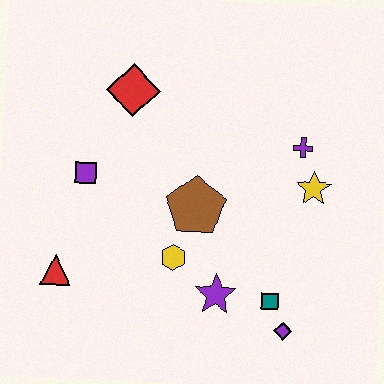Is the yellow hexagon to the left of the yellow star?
Yes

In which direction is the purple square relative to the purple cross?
The purple square is to the left of the purple cross.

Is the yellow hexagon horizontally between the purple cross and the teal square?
No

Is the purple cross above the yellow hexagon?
Yes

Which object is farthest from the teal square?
The red diamond is farthest from the teal square.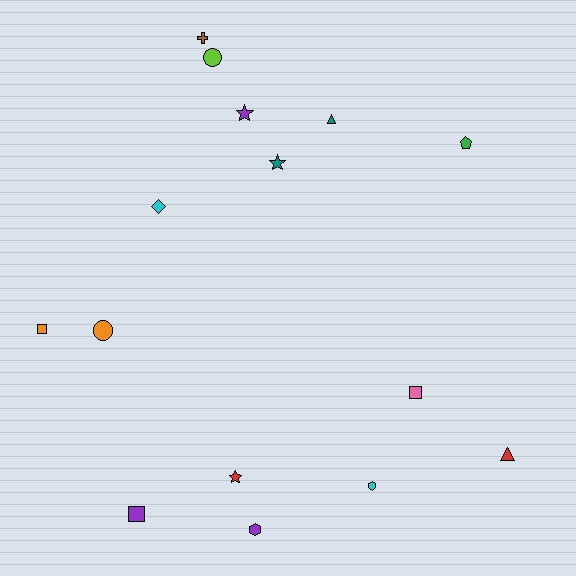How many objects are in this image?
There are 15 objects.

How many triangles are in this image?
There are 2 triangles.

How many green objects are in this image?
There is 1 green object.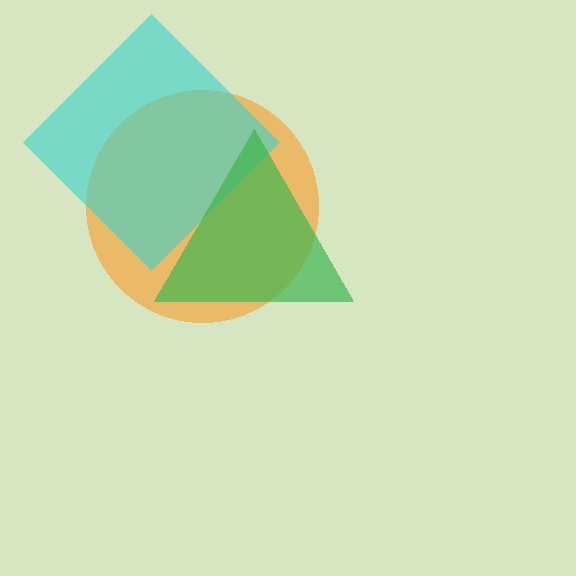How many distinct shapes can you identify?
There are 3 distinct shapes: an orange circle, a cyan diamond, a green triangle.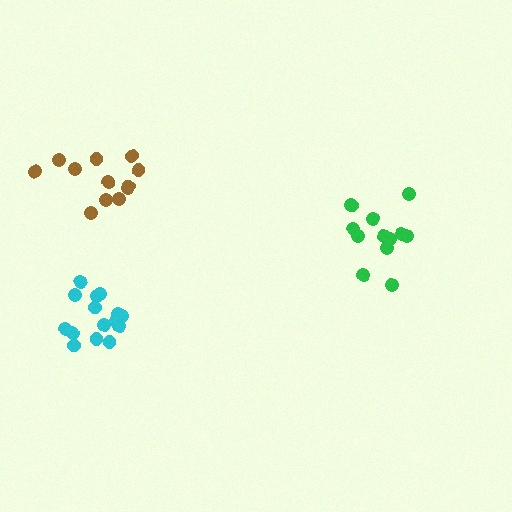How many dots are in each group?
Group 1: 13 dots, Group 2: 15 dots, Group 3: 12 dots (40 total).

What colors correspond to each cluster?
The clusters are colored: green, cyan, brown.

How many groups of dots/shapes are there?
There are 3 groups.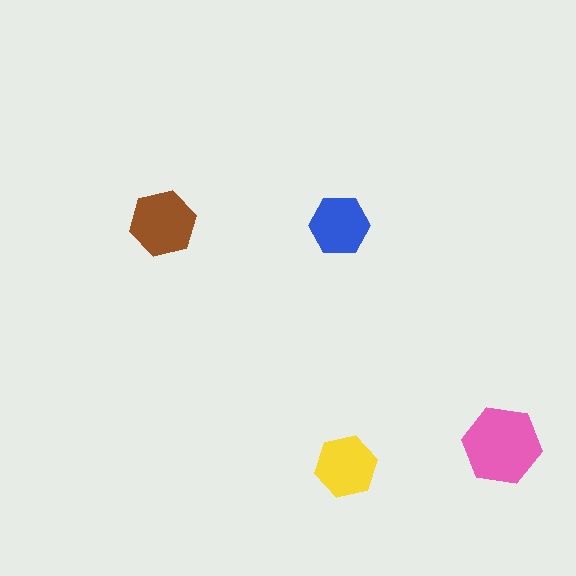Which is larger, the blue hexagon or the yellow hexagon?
The yellow one.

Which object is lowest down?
The yellow hexagon is bottommost.